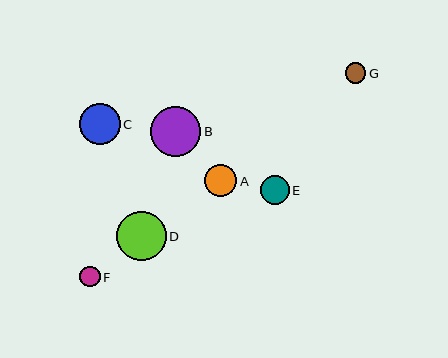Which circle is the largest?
Circle B is the largest with a size of approximately 50 pixels.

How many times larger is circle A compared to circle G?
Circle A is approximately 1.6 times the size of circle G.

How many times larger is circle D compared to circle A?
Circle D is approximately 1.6 times the size of circle A.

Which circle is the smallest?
Circle F is the smallest with a size of approximately 20 pixels.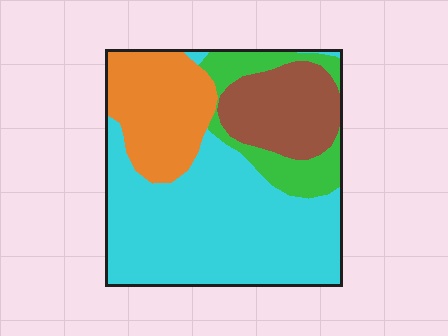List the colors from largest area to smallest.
From largest to smallest: cyan, orange, brown, green.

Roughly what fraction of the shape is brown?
Brown covers about 15% of the shape.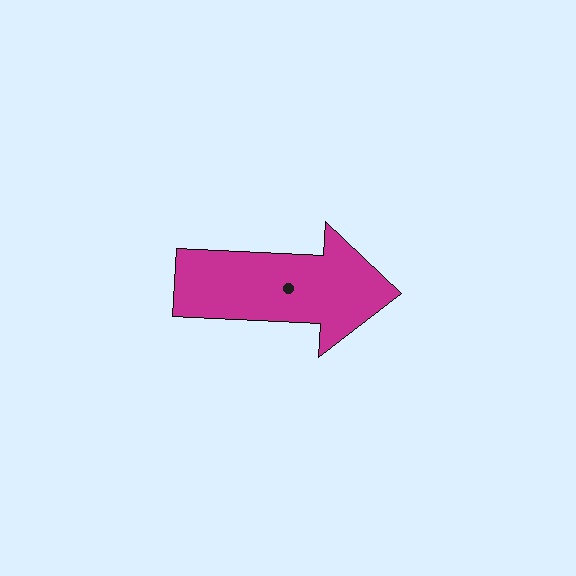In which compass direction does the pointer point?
East.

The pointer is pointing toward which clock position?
Roughly 3 o'clock.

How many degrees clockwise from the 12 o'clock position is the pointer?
Approximately 93 degrees.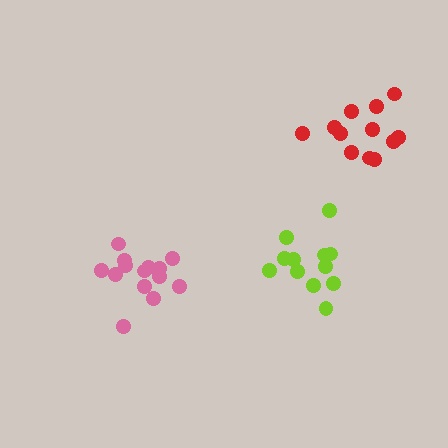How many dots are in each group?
Group 1: 12 dots, Group 2: 14 dots, Group 3: 12 dots (38 total).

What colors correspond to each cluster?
The clusters are colored: lime, pink, red.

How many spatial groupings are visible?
There are 3 spatial groupings.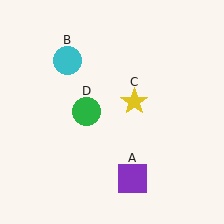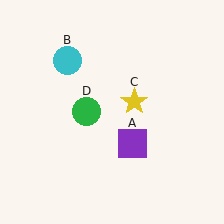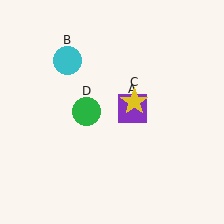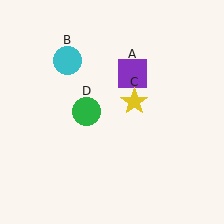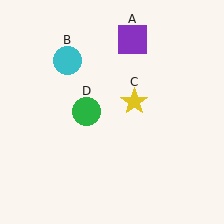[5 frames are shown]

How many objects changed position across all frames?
1 object changed position: purple square (object A).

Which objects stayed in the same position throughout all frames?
Cyan circle (object B) and yellow star (object C) and green circle (object D) remained stationary.